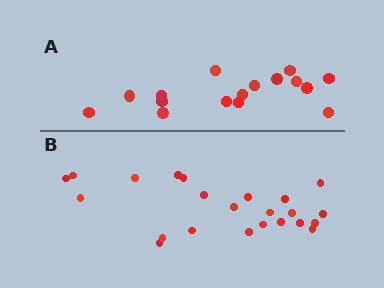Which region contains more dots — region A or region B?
Region B (the bottom region) has more dots.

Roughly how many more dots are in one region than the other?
Region B has roughly 8 or so more dots than region A.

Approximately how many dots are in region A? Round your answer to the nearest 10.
About 20 dots. (The exact count is 16, which rounds to 20.)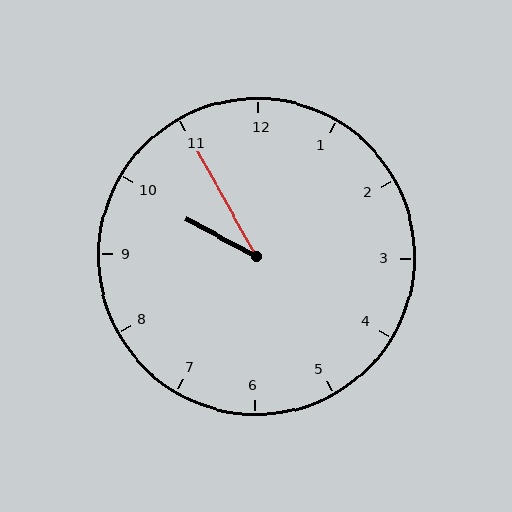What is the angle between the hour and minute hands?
Approximately 32 degrees.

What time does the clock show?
9:55.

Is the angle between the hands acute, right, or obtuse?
It is acute.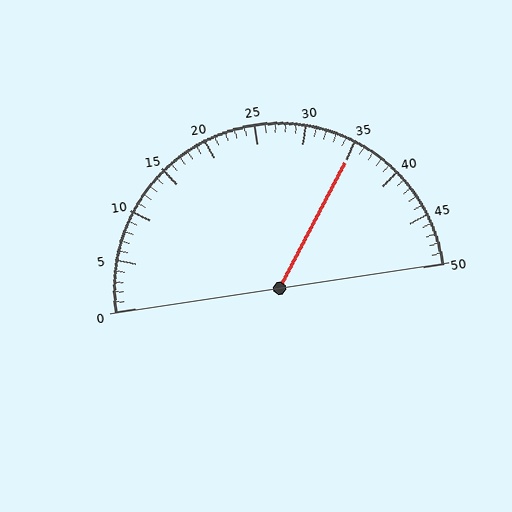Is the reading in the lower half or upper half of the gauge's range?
The reading is in the upper half of the range (0 to 50).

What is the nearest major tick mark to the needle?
The nearest major tick mark is 35.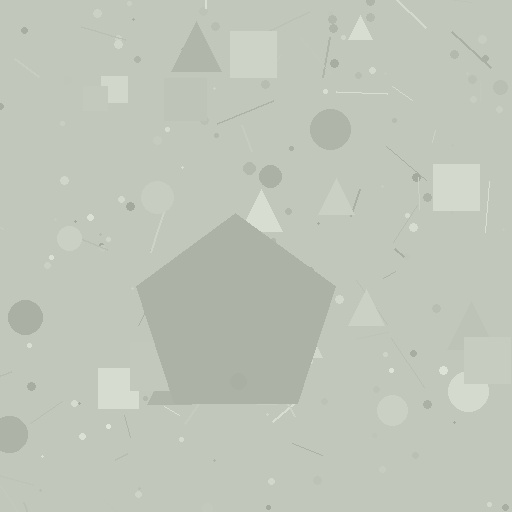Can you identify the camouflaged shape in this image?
The camouflaged shape is a pentagon.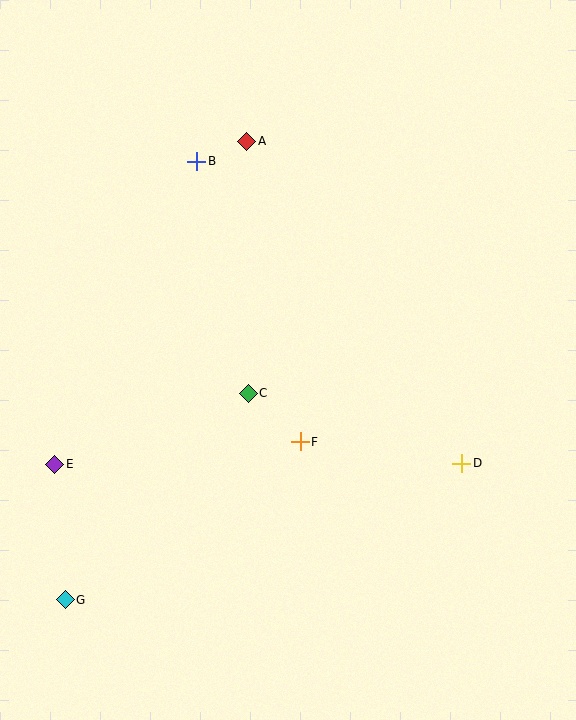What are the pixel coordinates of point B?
Point B is at (197, 161).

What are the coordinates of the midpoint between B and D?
The midpoint between B and D is at (329, 312).